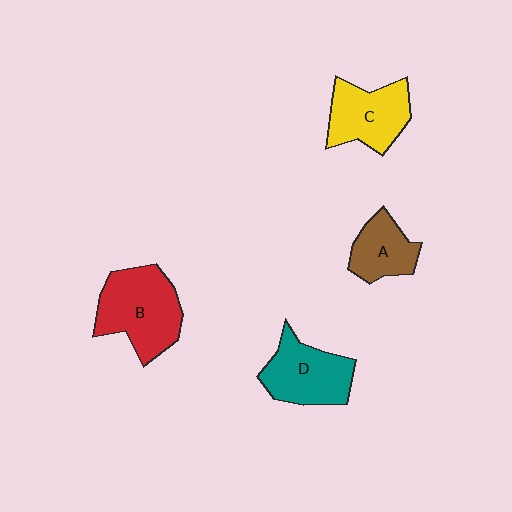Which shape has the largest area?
Shape B (red).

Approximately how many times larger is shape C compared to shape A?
Approximately 1.4 times.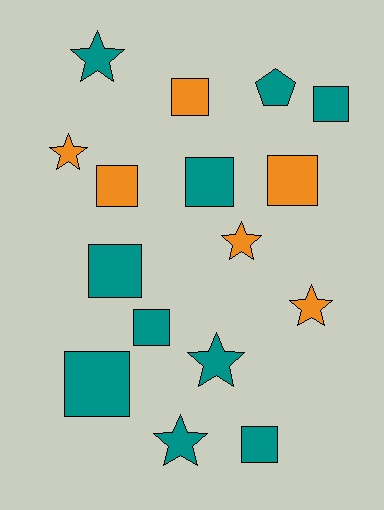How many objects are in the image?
There are 16 objects.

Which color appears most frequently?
Teal, with 10 objects.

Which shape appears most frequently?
Square, with 9 objects.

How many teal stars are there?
There are 3 teal stars.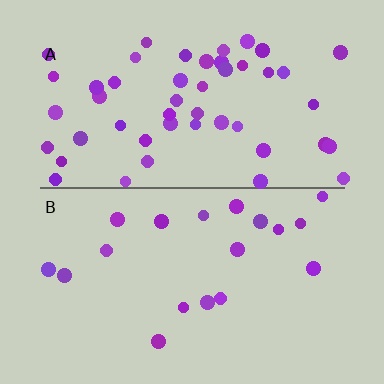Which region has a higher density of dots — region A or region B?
A (the top).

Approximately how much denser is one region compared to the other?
Approximately 2.6× — region A over region B.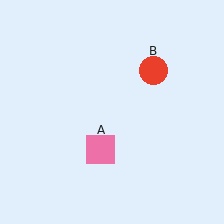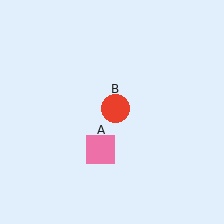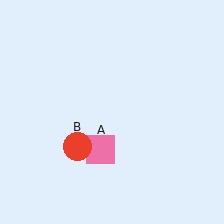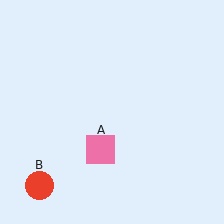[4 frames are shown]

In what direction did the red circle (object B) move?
The red circle (object B) moved down and to the left.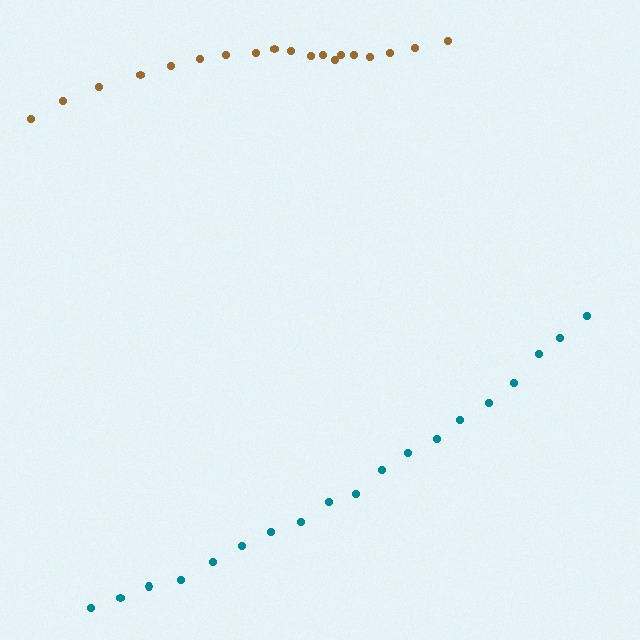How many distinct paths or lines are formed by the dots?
There are 2 distinct paths.